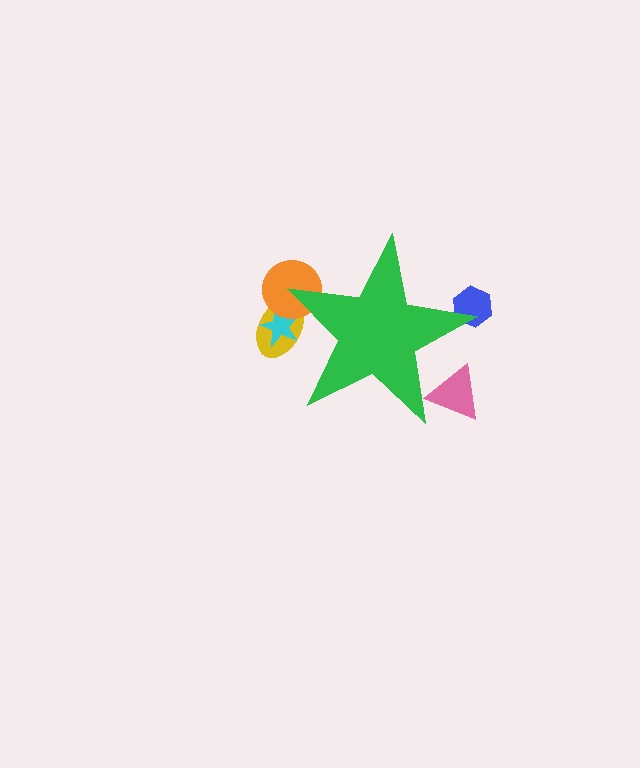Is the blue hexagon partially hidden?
Yes, the blue hexagon is partially hidden behind the green star.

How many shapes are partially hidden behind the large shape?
5 shapes are partially hidden.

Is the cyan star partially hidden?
Yes, the cyan star is partially hidden behind the green star.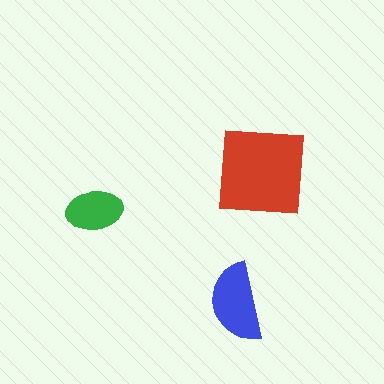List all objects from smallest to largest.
The green ellipse, the blue semicircle, the red square.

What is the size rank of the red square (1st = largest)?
1st.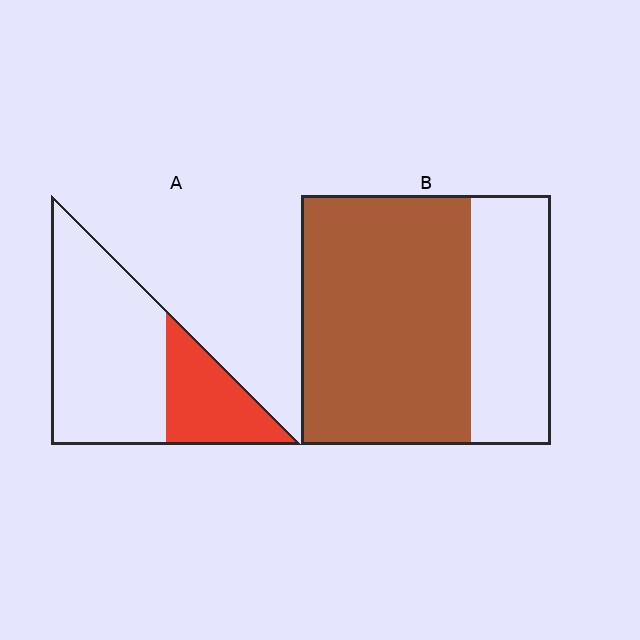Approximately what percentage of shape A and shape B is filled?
A is approximately 30% and B is approximately 70%.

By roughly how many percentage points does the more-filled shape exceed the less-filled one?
By roughly 40 percentage points (B over A).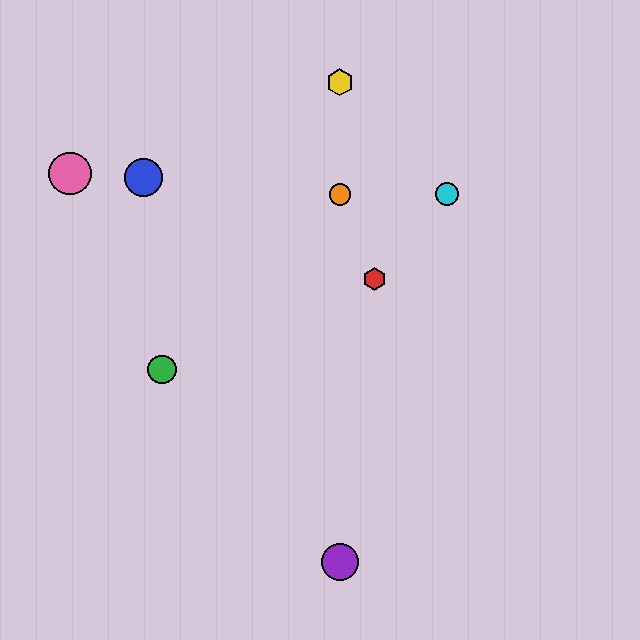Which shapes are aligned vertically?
The yellow hexagon, the purple circle, the orange circle are aligned vertically.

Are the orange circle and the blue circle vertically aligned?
No, the orange circle is at x≈340 and the blue circle is at x≈144.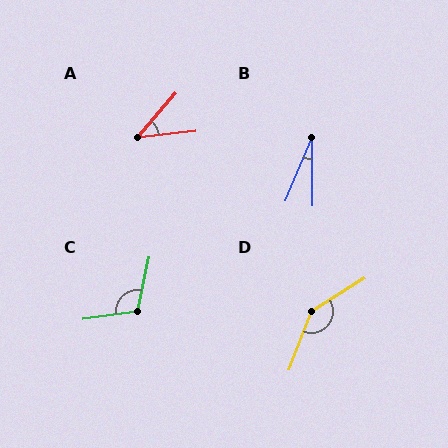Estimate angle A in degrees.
Approximately 43 degrees.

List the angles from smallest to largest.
B (23°), A (43°), C (110°), D (143°).